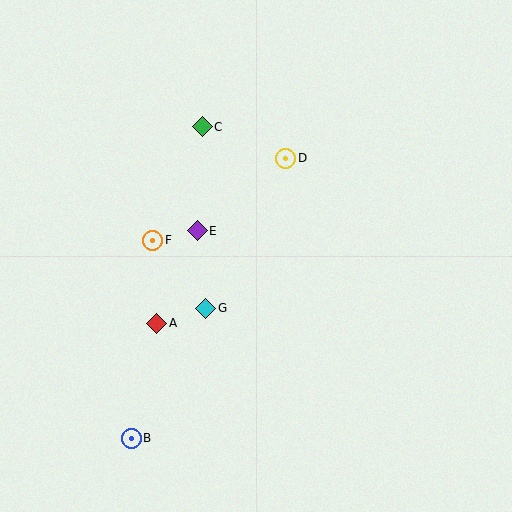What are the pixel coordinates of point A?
Point A is at (157, 323).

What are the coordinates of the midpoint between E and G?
The midpoint between E and G is at (201, 269).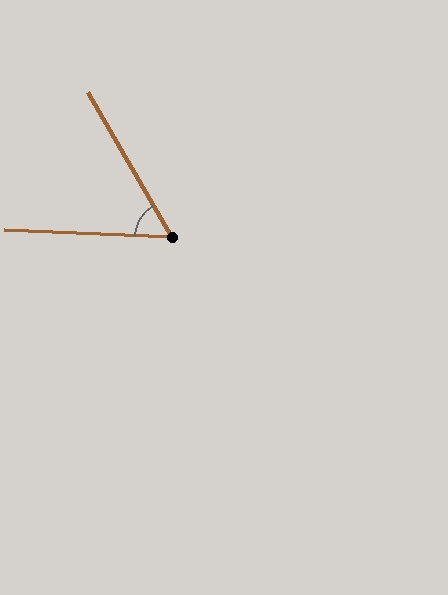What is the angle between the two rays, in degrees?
Approximately 58 degrees.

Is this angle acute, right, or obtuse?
It is acute.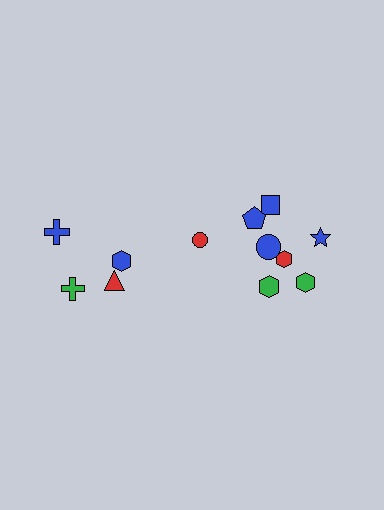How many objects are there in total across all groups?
There are 12 objects.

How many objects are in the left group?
There are 4 objects.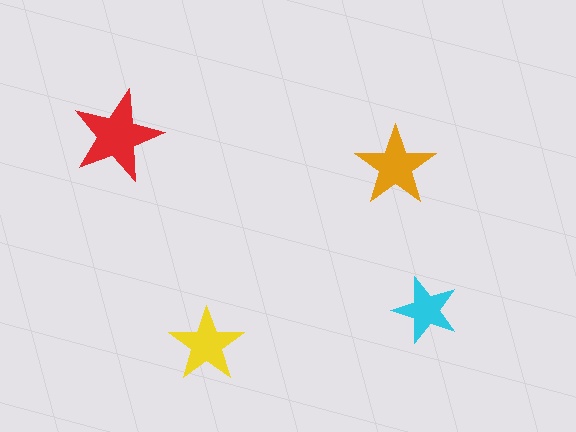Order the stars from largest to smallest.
the red one, the orange one, the yellow one, the cyan one.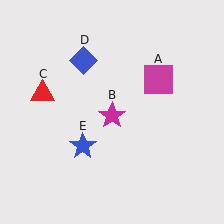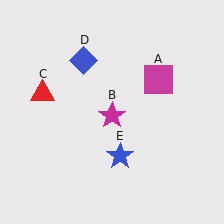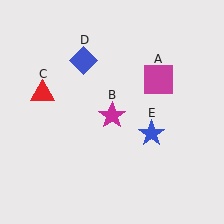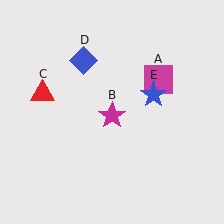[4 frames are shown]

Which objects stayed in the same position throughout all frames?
Magenta square (object A) and magenta star (object B) and red triangle (object C) and blue diamond (object D) remained stationary.